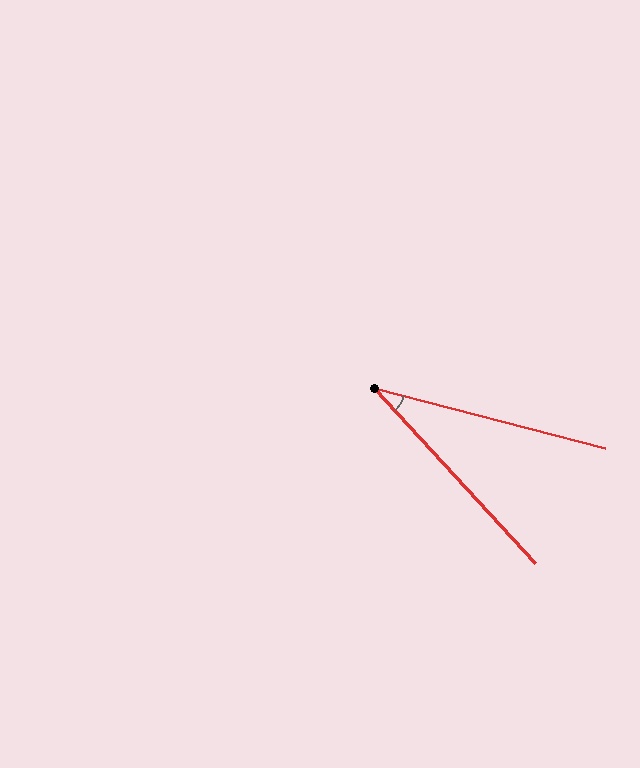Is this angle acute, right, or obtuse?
It is acute.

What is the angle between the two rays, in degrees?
Approximately 33 degrees.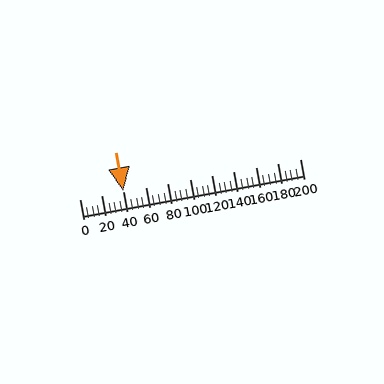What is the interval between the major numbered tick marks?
The major tick marks are spaced 20 units apart.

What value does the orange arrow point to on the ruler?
The orange arrow points to approximately 40.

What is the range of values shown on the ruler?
The ruler shows values from 0 to 200.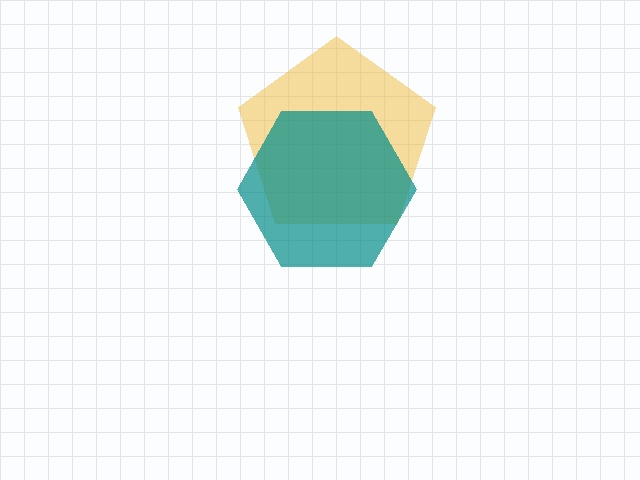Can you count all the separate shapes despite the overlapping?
Yes, there are 2 separate shapes.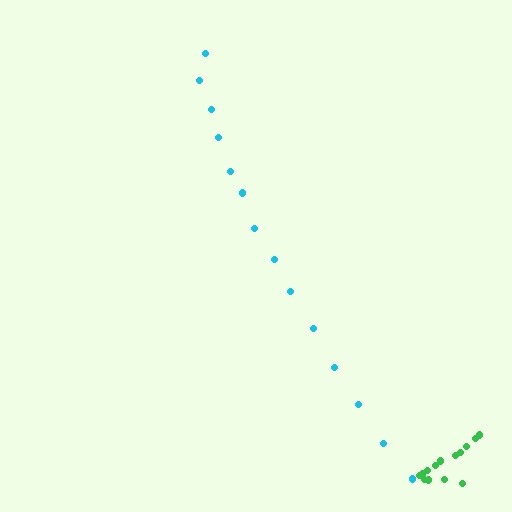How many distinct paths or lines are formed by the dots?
There are 2 distinct paths.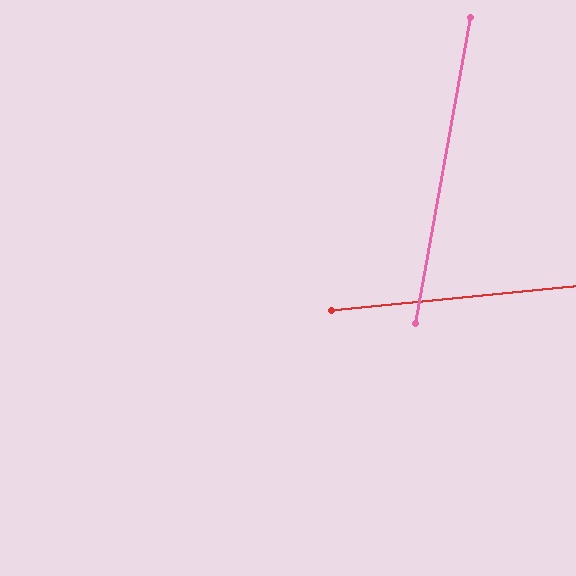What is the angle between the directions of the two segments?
Approximately 74 degrees.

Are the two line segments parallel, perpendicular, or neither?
Neither parallel nor perpendicular — they differ by about 74°.